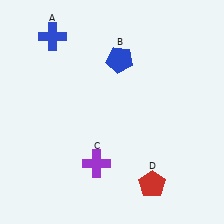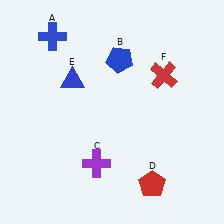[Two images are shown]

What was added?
A blue triangle (E), a red cross (F) were added in Image 2.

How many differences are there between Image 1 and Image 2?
There are 2 differences between the two images.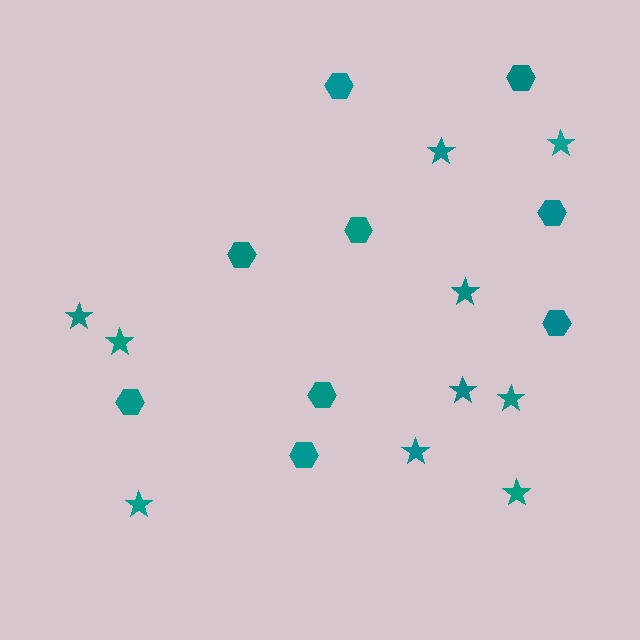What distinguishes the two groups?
There are 2 groups: one group of stars (10) and one group of hexagons (9).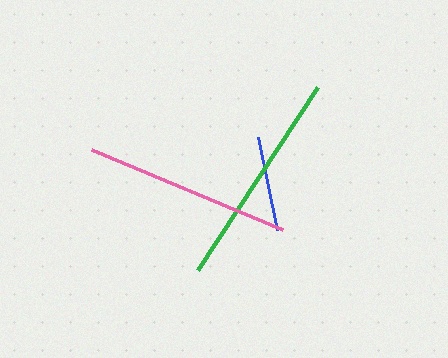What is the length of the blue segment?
The blue segment is approximately 95 pixels long.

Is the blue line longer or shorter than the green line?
The green line is longer than the blue line.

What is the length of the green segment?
The green segment is approximately 218 pixels long.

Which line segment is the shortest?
The blue line is the shortest at approximately 95 pixels.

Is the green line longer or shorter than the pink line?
The green line is longer than the pink line.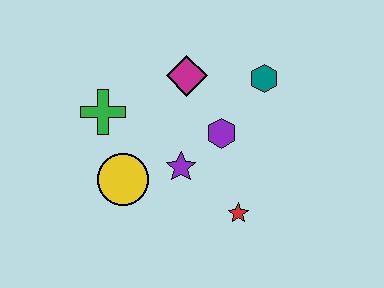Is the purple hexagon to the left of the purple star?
No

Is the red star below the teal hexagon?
Yes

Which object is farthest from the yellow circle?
The teal hexagon is farthest from the yellow circle.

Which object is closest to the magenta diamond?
The purple hexagon is closest to the magenta diamond.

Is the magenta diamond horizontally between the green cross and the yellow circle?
No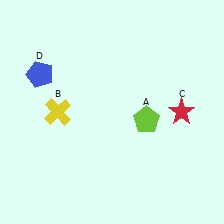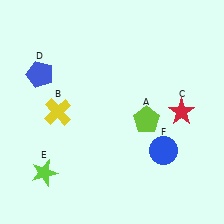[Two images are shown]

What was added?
A lime star (E), a blue circle (F) were added in Image 2.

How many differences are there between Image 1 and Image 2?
There are 2 differences between the two images.